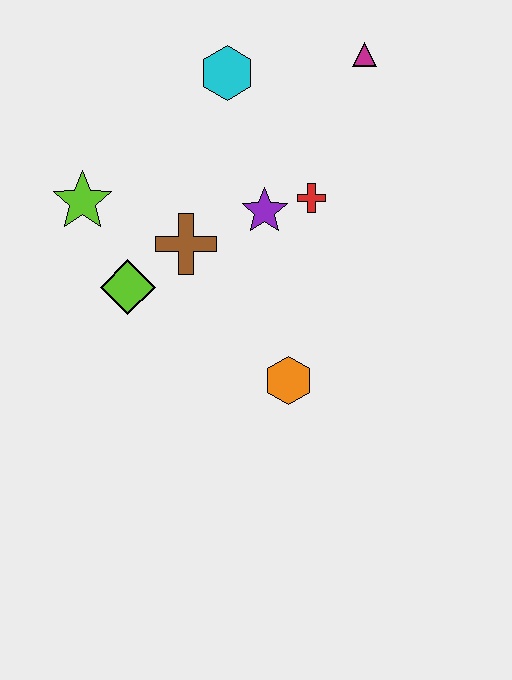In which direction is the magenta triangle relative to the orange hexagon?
The magenta triangle is above the orange hexagon.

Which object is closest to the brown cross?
The lime diamond is closest to the brown cross.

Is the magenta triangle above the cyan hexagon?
Yes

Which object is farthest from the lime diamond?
The magenta triangle is farthest from the lime diamond.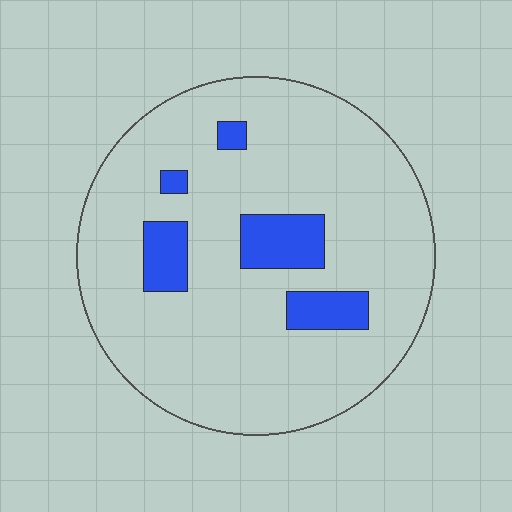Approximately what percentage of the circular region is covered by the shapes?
Approximately 10%.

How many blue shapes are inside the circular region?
5.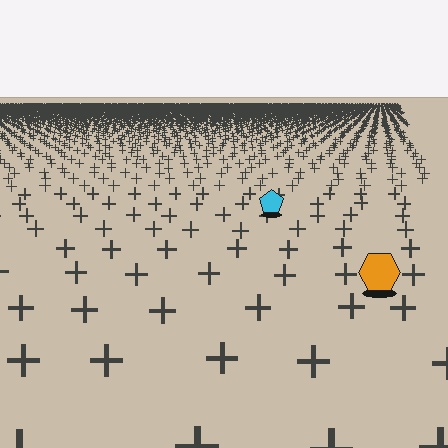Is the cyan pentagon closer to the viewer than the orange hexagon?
No. The orange hexagon is closer — you can tell from the texture gradient: the ground texture is coarser near it.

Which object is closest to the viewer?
The orange hexagon is closest. The texture marks near it are larger and more spread out.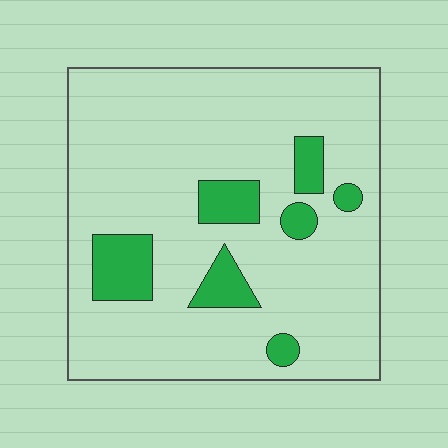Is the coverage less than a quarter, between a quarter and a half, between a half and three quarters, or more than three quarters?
Less than a quarter.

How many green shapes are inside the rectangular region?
7.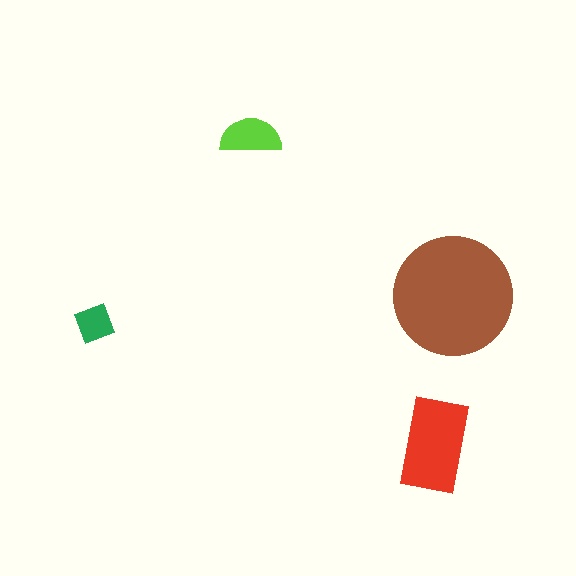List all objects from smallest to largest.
The green square, the lime semicircle, the red rectangle, the brown circle.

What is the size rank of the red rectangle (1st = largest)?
2nd.